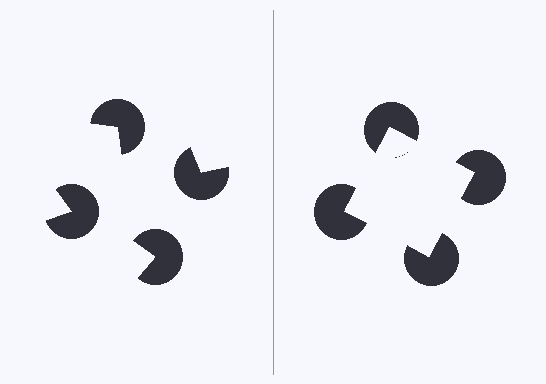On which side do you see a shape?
An illusory square appears on the right side. On the left side the wedge cuts are rotated, so no coherent shape forms.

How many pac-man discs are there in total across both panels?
8 — 4 on each side.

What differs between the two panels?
The pac-man discs are positioned identically on both sides; only the wedge orientations differ. On the right they align to a square; on the left they are misaligned.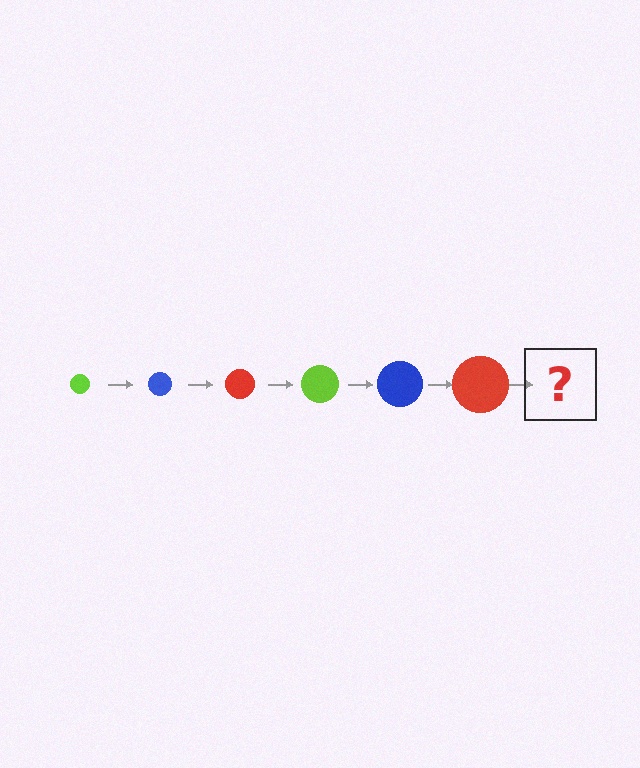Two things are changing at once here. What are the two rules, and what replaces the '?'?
The two rules are that the circle grows larger each step and the color cycles through lime, blue, and red. The '?' should be a lime circle, larger than the previous one.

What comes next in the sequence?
The next element should be a lime circle, larger than the previous one.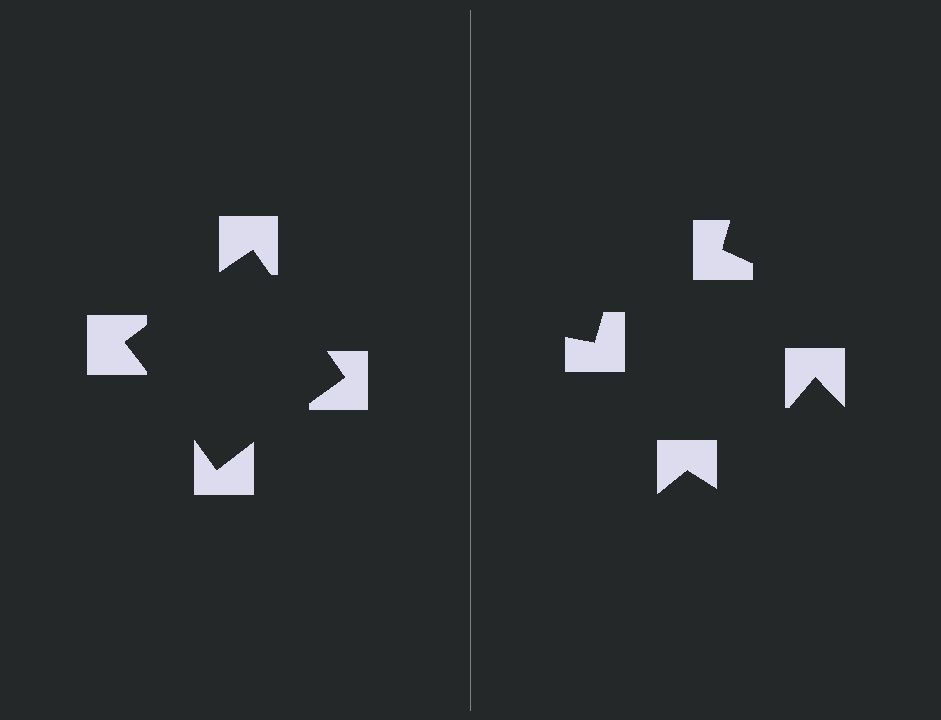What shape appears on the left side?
An illusory square.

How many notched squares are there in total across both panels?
8 — 4 on each side.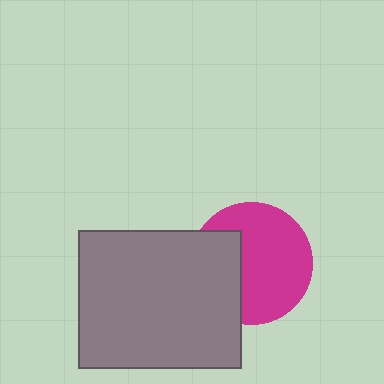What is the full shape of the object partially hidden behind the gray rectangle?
The partially hidden object is a magenta circle.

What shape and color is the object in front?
The object in front is a gray rectangle.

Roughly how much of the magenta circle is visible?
Most of it is visible (roughly 66%).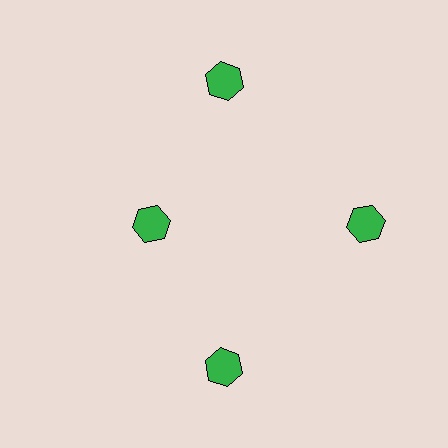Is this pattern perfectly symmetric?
No. The 4 green hexagons are arranged in a ring, but one element near the 9 o'clock position is pulled inward toward the center, breaking the 4-fold rotational symmetry.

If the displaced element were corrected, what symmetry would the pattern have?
It would have 4-fold rotational symmetry — the pattern would map onto itself every 90 degrees.